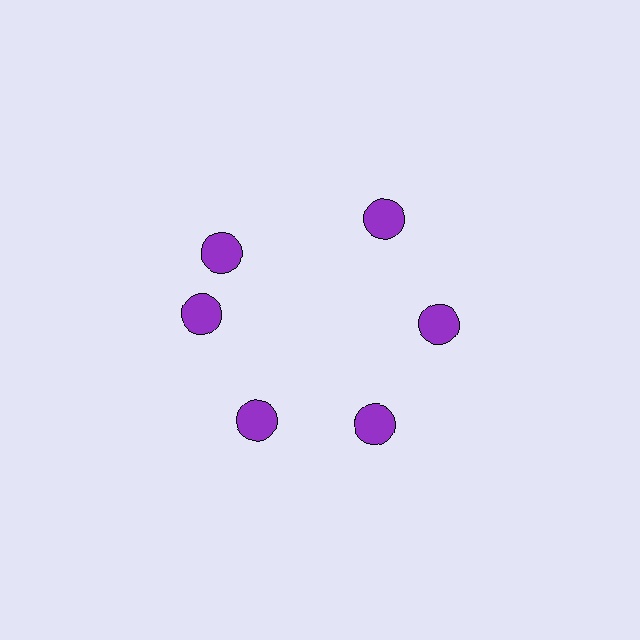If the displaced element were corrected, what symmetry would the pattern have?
It would have 6-fold rotational symmetry — the pattern would map onto itself every 60 degrees.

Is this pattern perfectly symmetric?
No. The 6 purple circles are arranged in a ring, but one element near the 11 o'clock position is rotated out of alignment along the ring, breaking the 6-fold rotational symmetry.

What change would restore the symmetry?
The symmetry would be restored by rotating it back into even spacing with its neighbors so that all 6 circles sit at equal angles and equal distance from the center.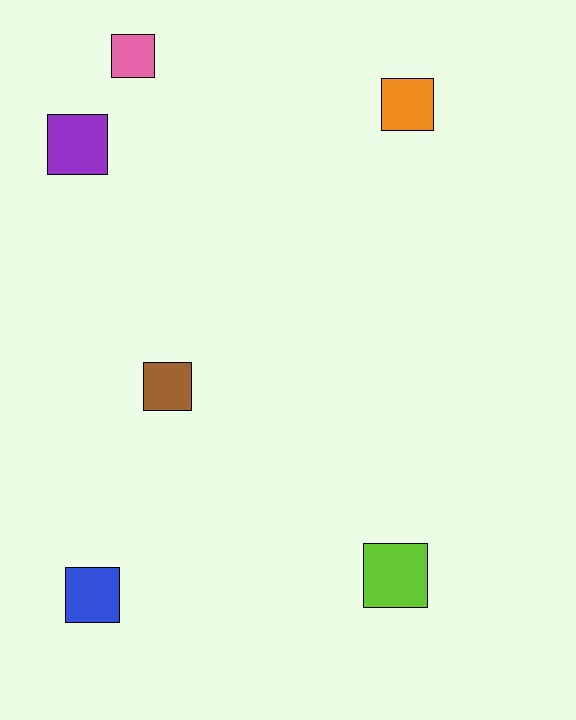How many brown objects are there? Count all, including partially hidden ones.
There is 1 brown object.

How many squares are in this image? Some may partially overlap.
There are 6 squares.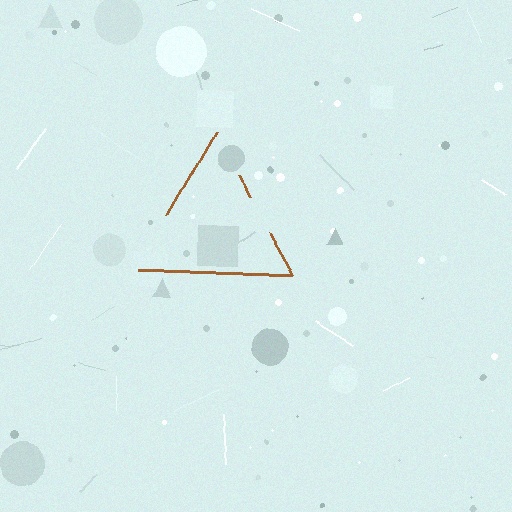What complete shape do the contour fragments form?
The contour fragments form a triangle.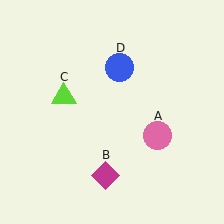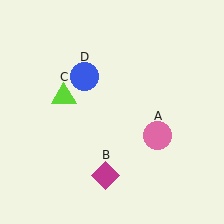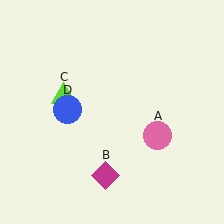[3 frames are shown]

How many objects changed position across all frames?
1 object changed position: blue circle (object D).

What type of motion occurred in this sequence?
The blue circle (object D) rotated counterclockwise around the center of the scene.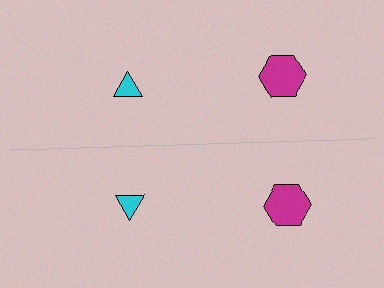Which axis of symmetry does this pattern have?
The pattern has a horizontal axis of symmetry running through the center of the image.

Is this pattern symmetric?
Yes, this pattern has bilateral (reflection) symmetry.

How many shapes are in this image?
There are 4 shapes in this image.